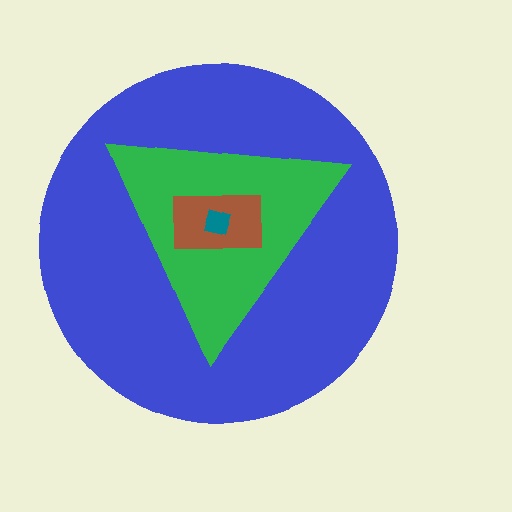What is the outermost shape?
The blue circle.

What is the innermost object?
The teal square.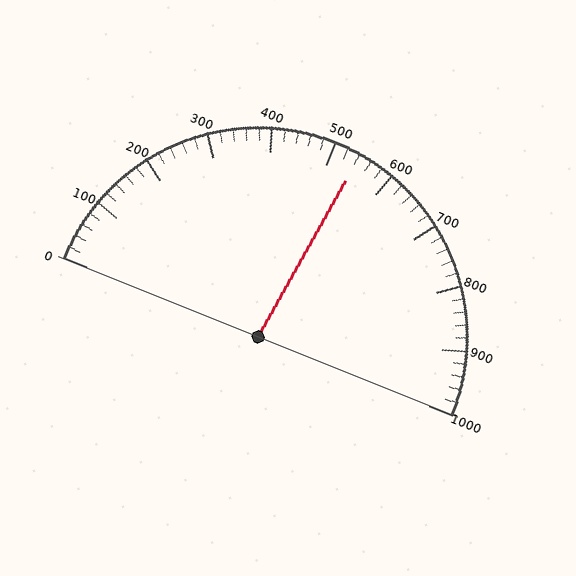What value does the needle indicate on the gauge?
The needle indicates approximately 540.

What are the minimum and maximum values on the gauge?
The gauge ranges from 0 to 1000.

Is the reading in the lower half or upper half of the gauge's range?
The reading is in the upper half of the range (0 to 1000).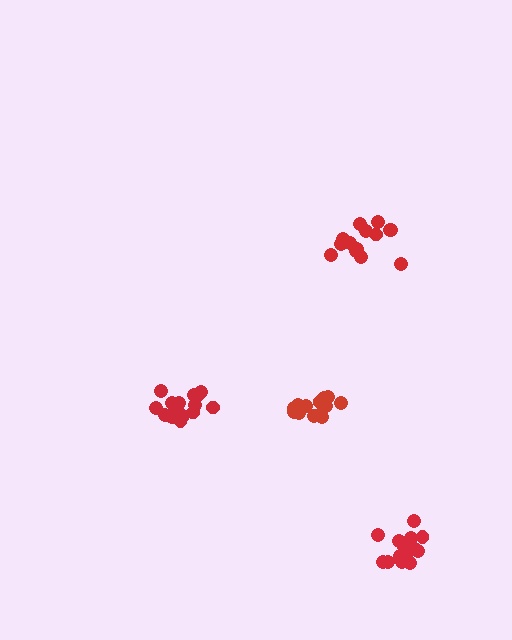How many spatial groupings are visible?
There are 4 spatial groupings.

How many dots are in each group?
Group 1: 13 dots, Group 2: 14 dots, Group 3: 16 dots, Group 4: 14 dots (57 total).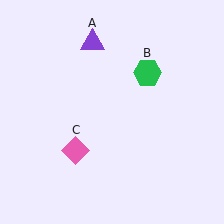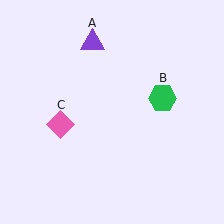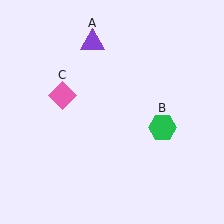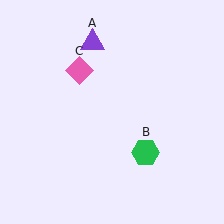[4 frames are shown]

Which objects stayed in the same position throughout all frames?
Purple triangle (object A) remained stationary.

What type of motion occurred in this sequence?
The green hexagon (object B), pink diamond (object C) rotated clockwise around the center of the scene.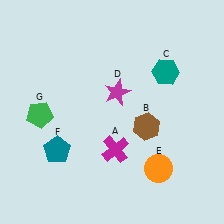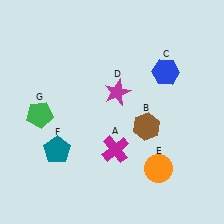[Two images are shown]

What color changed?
The hexagon (C) changed from teal in Image 1 to blue in Image 2.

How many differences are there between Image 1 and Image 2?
There is 1 difference between the two images.